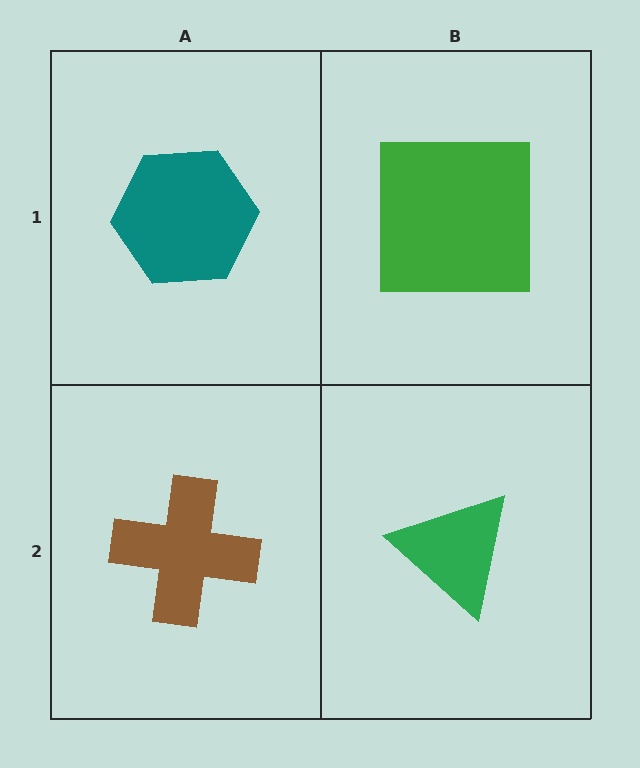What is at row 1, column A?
A teal hexagon.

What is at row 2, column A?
A brown cross.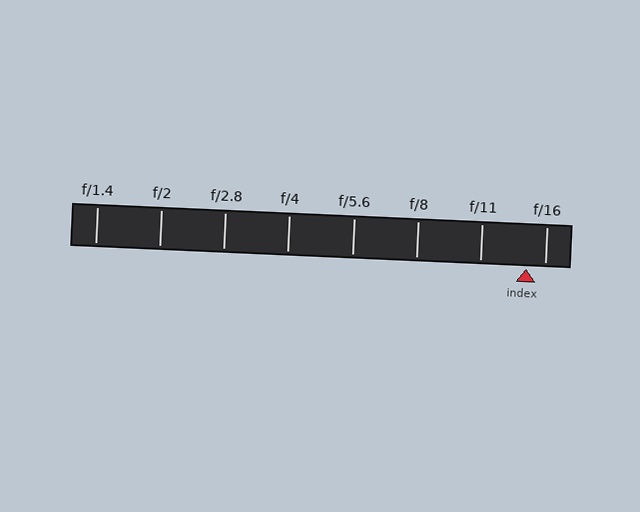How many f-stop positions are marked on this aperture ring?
There are 8 f-stop positions marked.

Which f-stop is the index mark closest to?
The index mark is closest to f/16.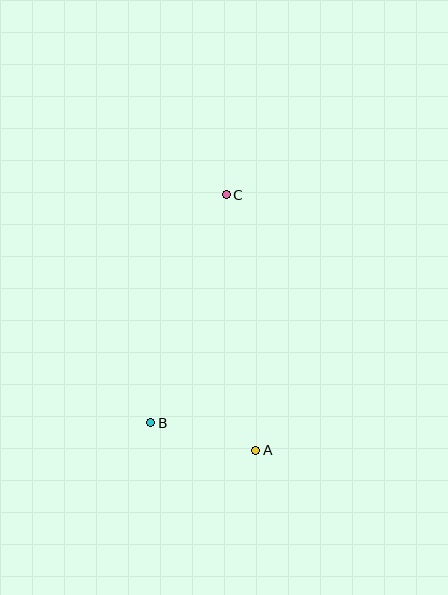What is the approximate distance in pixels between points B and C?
The distance between B and C is approximately 240 pixels.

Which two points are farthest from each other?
Points A and C are farthest from each other.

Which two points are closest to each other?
Points A and B are closest to each other.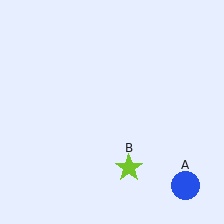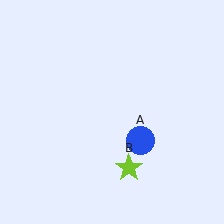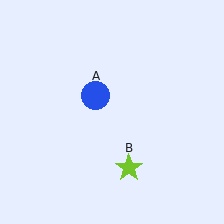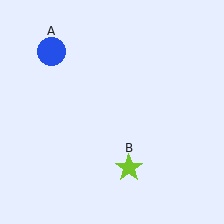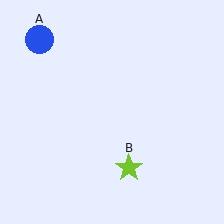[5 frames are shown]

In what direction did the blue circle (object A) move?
The blue circle (object A) moved up and to the left.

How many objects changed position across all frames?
1 object changed position: blue circle (object A).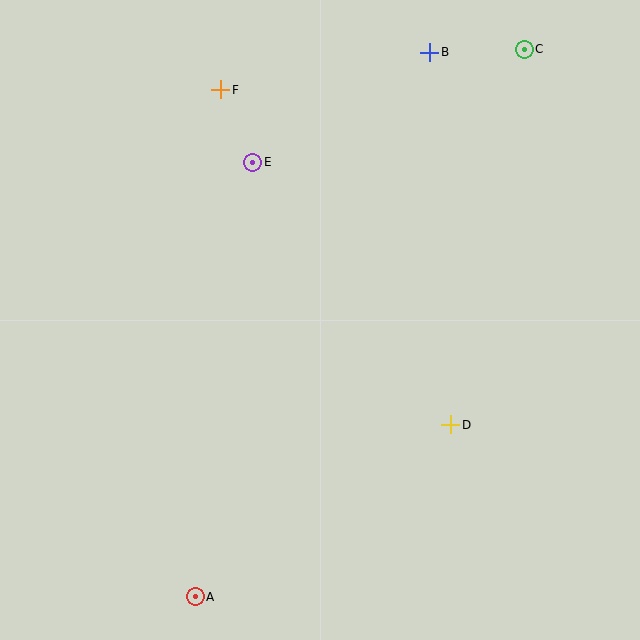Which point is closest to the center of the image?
Point D at (451, 425) is closest to the center.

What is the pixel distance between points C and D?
The distance between C and D is 383 pixels.